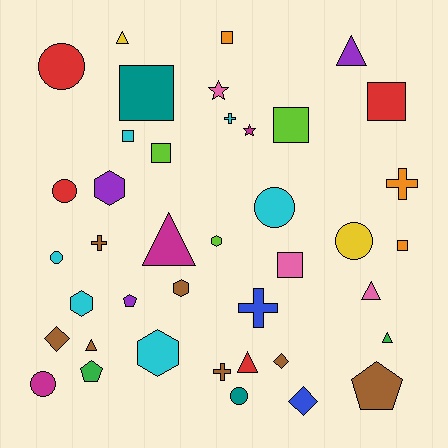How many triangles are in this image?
There are 7 triangles.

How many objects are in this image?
There are 40 objects.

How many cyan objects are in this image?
There are 6 cyan objects.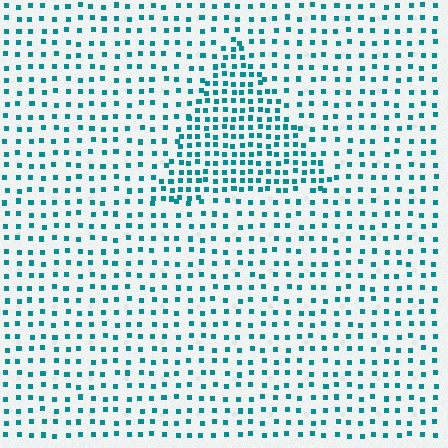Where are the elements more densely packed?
The elements are more densely packed inside the triangle boundary.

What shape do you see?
I see a triangle.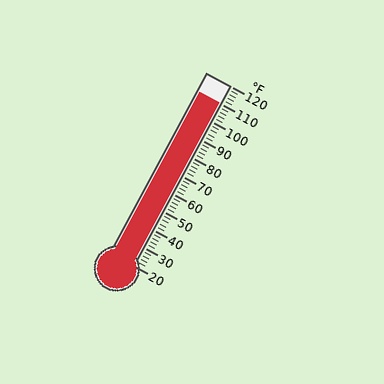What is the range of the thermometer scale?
The thermometer scale ranges from 20°F to 120°F.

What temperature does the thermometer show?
The thermometer shows approximately 110°F.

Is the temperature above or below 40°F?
The temperature is above 40°F.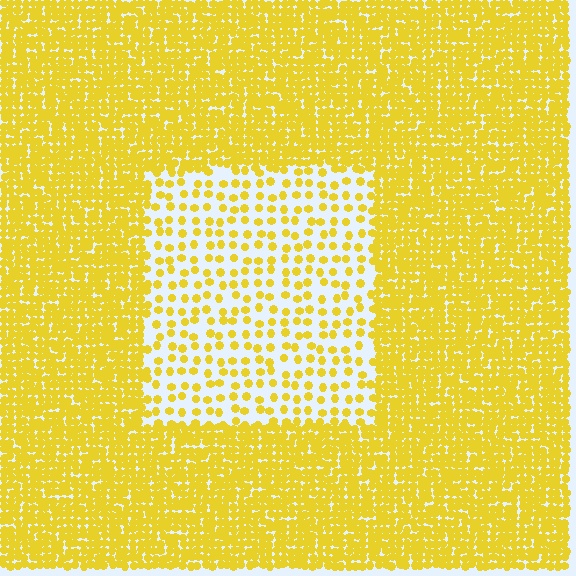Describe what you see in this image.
The image contains small yellow elements arranged at two different densities. A rectangle-shaped region is visible where the elements are less densely packed than the surrounding area.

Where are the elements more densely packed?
The elements are more densely packed outside the rectangle boundary.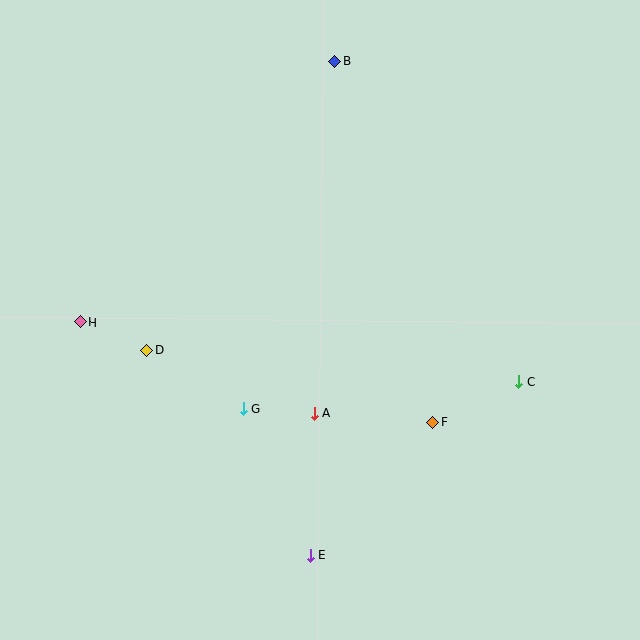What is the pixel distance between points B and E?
The distance between B and E is 494 pixels.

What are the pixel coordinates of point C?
Point C is at (519, 382).